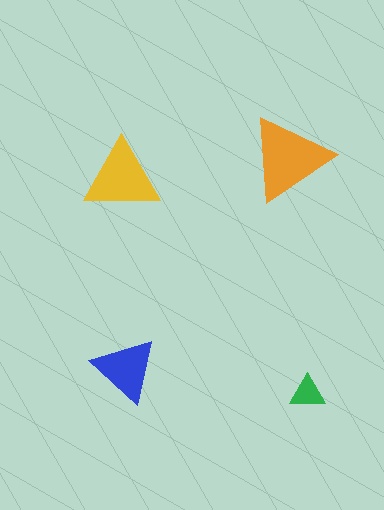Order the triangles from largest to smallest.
the orange one, the yellow one, the blue one, the green one.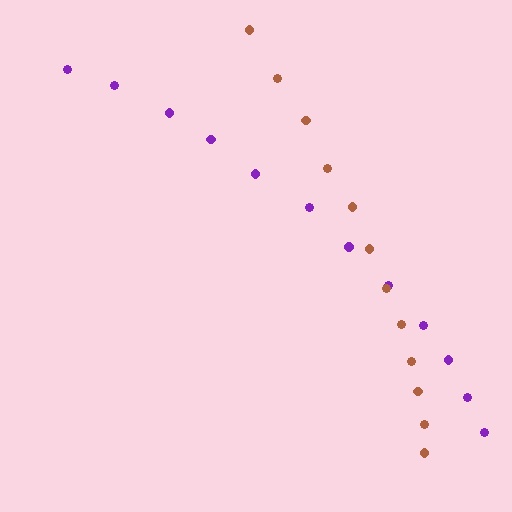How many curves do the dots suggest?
There are 2 distinct paths.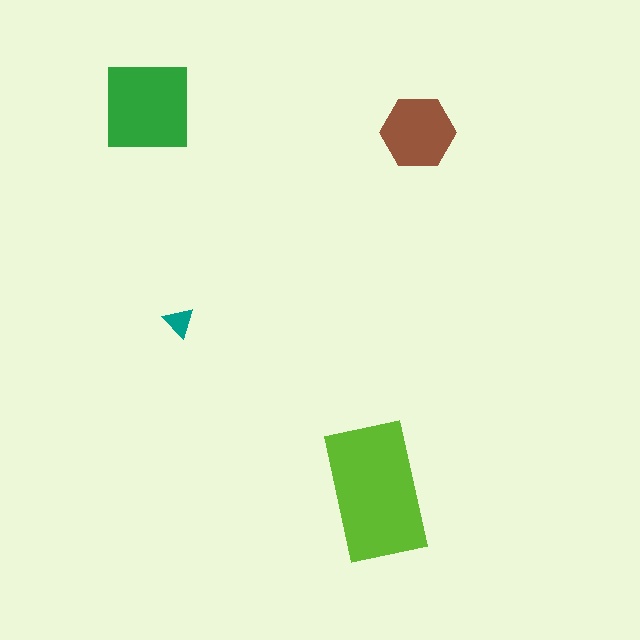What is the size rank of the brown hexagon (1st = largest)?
3rd.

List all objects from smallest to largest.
The teal triangle, the brown hexagon, the green square, the lime rectangle.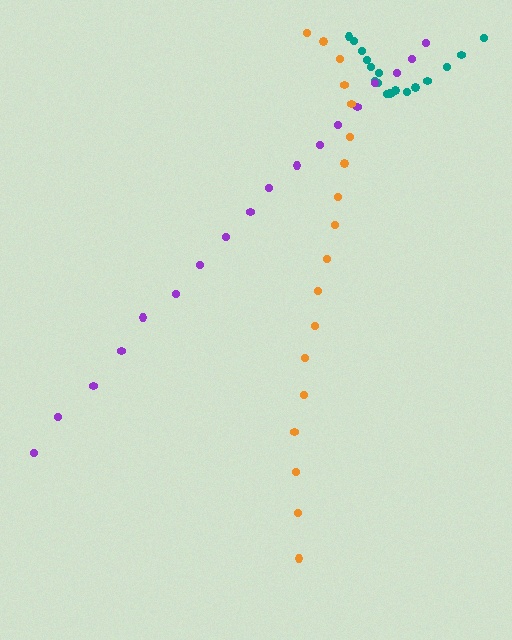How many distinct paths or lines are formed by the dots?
There are 3 distinct paths.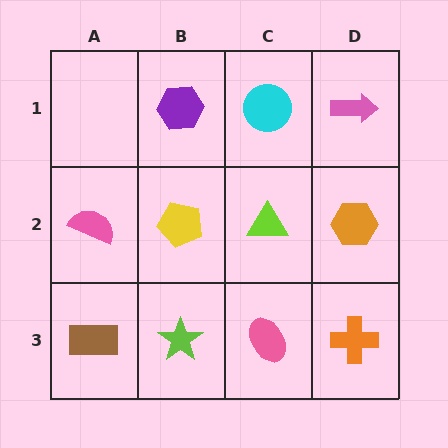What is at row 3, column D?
An orange cross.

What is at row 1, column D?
A pink arrow.